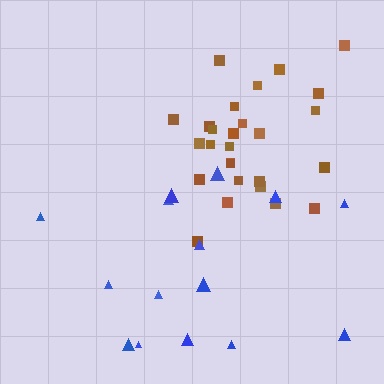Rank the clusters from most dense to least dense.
brown, blue.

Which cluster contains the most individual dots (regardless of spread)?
Brown (27).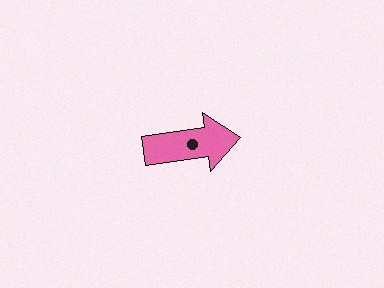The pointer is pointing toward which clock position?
Roughly 3 o'clock.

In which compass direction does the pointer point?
East.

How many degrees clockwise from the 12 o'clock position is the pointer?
Approximately 82 degrees.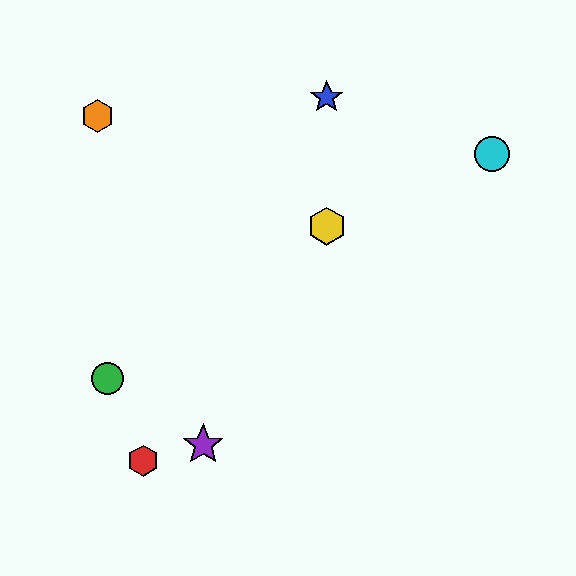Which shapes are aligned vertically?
The blue star, the yellow hexagon are aligned vertically.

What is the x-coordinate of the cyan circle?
The cyan circle is at x≈492.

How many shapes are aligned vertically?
2 shapes (the blue star, the yellow hexagon) are aligned vertically.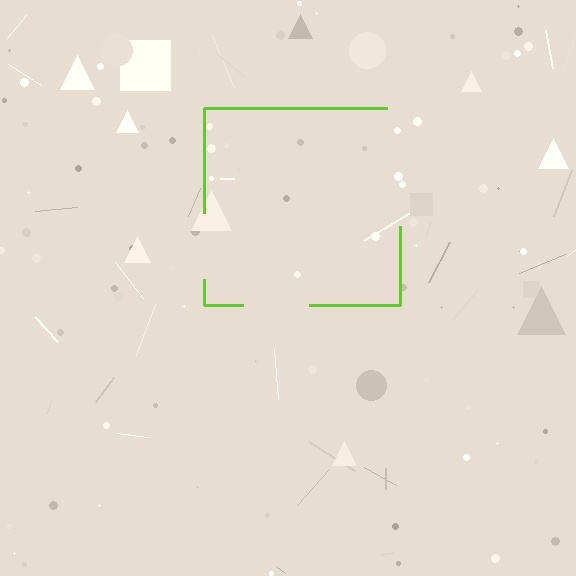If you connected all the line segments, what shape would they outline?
They would outline a square.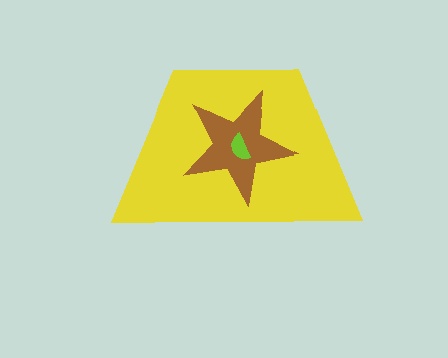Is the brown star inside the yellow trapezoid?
Yes.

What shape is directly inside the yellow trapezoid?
The brown star.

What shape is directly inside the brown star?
The lime semicircle.